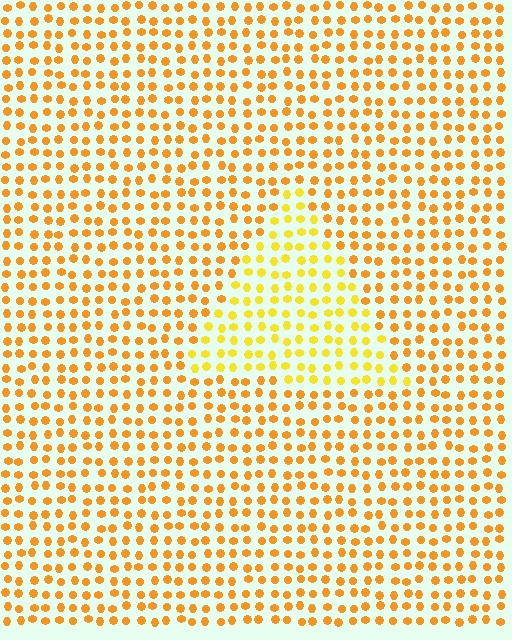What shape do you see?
I see a triangle.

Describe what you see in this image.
The image is filled with small orange elements in a uniform arrangement. A triangle-shaped region is visible where the elements are tinted to a slightly different hue, forming a subtle color boundary.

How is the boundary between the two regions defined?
The boundary is defined purely by a slight shift in hue (about 23 degrees). Spacing, size, and orientation are identical on both sides.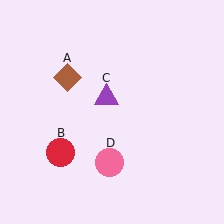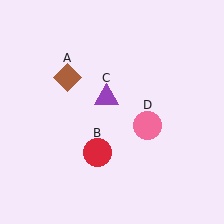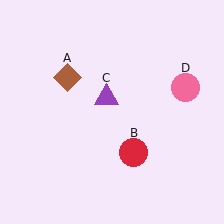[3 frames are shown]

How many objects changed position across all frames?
2 objects changed position: red circle (object B), pink circle (object D).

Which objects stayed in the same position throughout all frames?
Brown diamond (object A) and purple triangle (object C) remained stationary.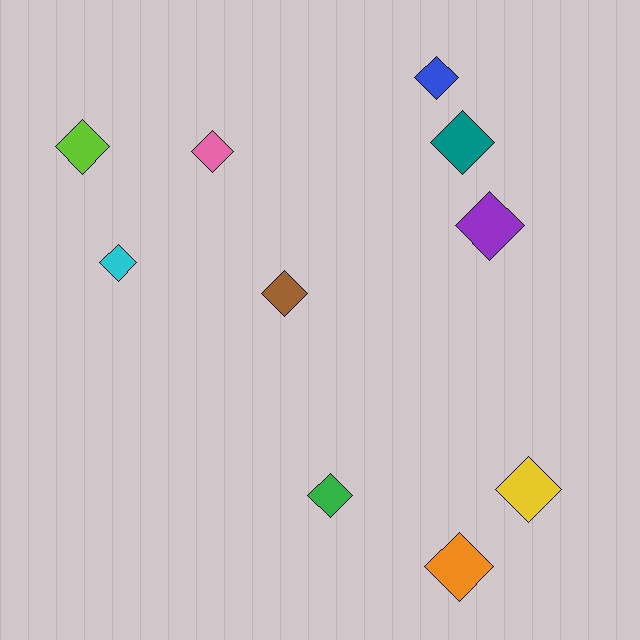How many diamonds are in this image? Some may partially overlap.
There are 10 diamonds.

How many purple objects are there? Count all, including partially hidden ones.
There is 1 purple object.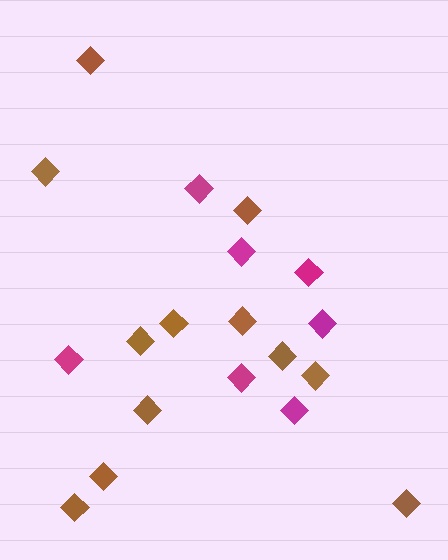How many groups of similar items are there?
There are 2 groups: one group of brown diamonds (12) and one group of magenta diamonds (7).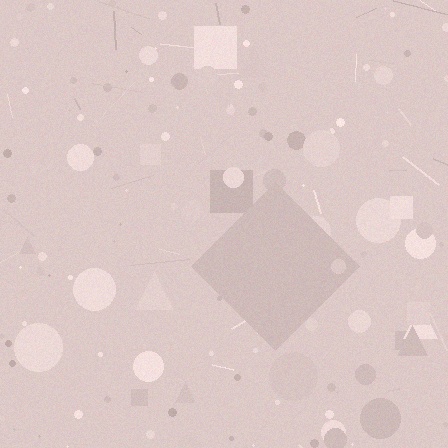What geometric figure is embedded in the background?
A diamond is embedded in the background.